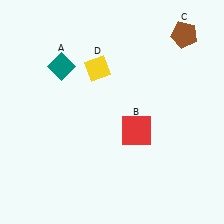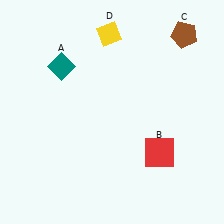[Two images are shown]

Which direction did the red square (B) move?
The red square (B) moved right.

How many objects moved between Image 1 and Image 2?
2 objects moved between the two images.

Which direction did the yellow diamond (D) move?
The yellow diamond (D) moved up.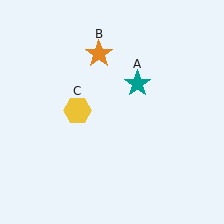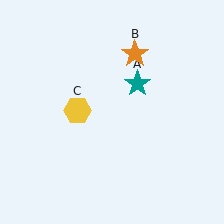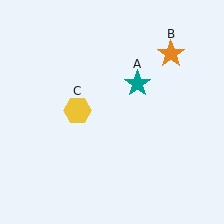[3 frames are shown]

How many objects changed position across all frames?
1 object changed position: orange star (object B).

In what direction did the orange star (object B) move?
The orange star (object B) moved right.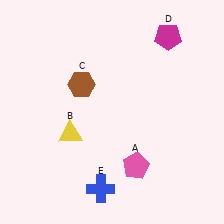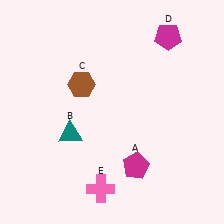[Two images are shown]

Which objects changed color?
A changed from pink to magenta. B changed from yellow to teal. E changed from blue to pink.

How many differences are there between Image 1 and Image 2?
There are 3 differences between the two images.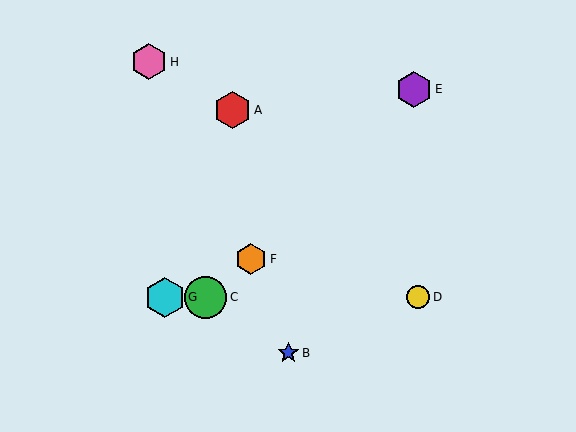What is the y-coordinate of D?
Object D is at y≈297.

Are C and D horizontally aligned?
Yes, both are at y≈297.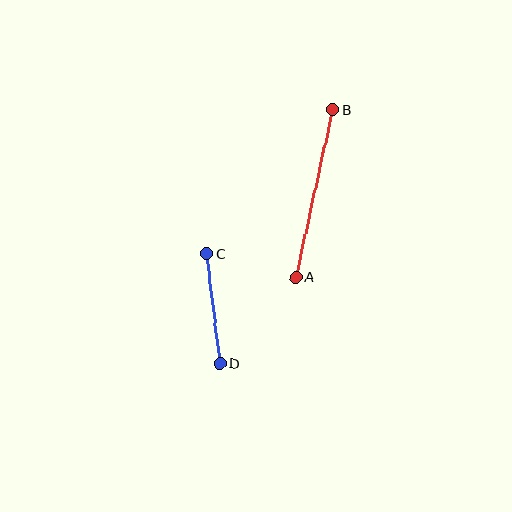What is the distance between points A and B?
The distance is approximately 172 pixels.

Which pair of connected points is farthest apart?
Points A and B are farthest apart.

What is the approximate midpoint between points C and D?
The midpoint is at approximately (213, 309) pixels.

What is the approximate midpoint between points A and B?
The midpoint is at approximately (314, 193) pixels.